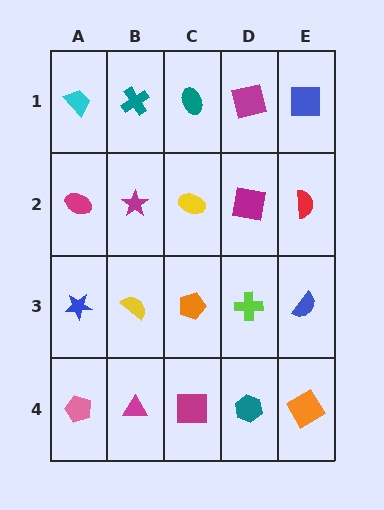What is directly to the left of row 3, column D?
An orange pentagon.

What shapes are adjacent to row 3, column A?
A magenta ellipse (row 2, column A), a pink pentagon (row 4, column A), a yellow semicircle (row 3, column B).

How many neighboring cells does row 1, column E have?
2.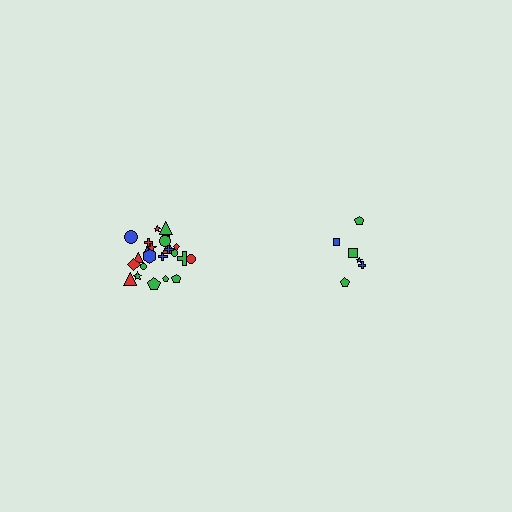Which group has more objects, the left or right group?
The left group.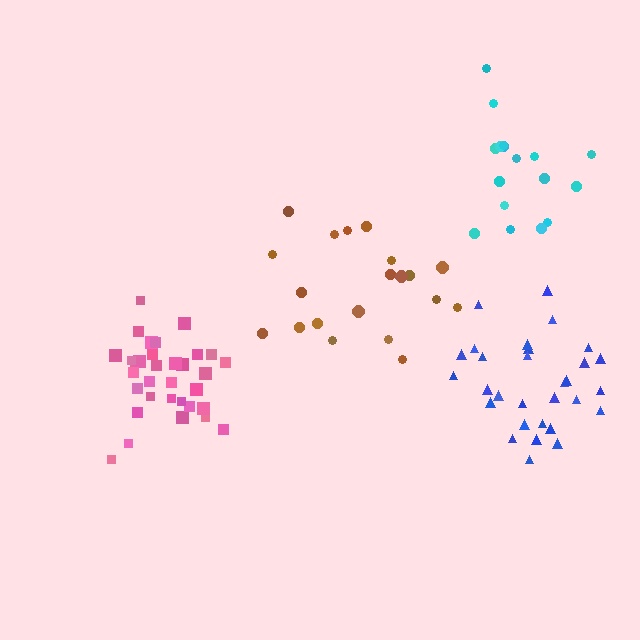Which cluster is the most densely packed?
Pink.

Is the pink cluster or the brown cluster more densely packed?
Pink.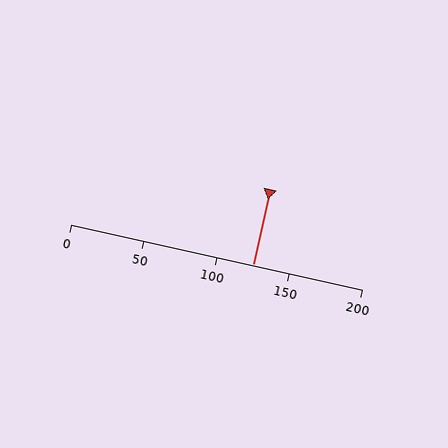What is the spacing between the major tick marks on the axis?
The major ticks are spaced 50 apart.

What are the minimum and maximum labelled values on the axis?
The axis runs from 0 to 200.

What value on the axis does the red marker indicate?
The marker indicates approximately 125.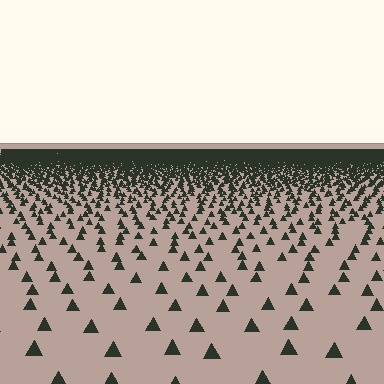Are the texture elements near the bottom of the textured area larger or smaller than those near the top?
Larger. Near the bottom, elements are closer to the viewer and appear at a bigger on-screen size.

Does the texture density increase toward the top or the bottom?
Density increases toward the top.